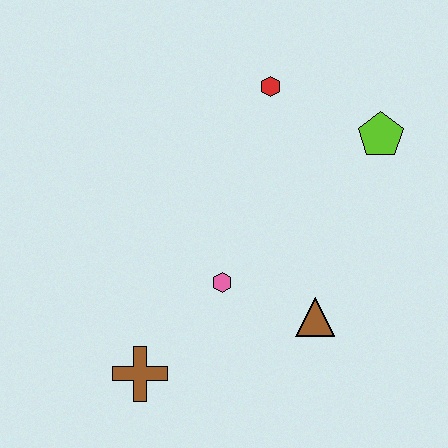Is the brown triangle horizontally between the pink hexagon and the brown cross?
No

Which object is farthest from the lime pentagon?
The brown cross is farthest from the lime pentagon.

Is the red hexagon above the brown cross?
Yes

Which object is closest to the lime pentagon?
The red hexagon is closest to the lime pentagon.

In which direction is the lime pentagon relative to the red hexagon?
The lime pentagon is to the right of the red hexagon.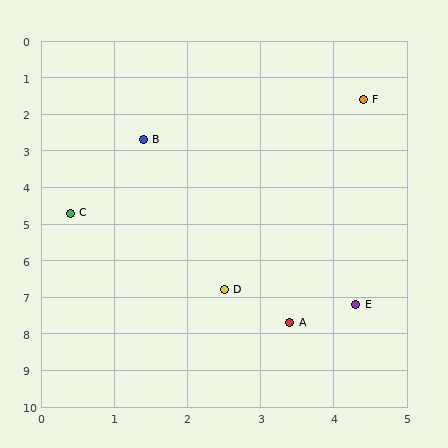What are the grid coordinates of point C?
Point C is at approximately (0.4, 4.7).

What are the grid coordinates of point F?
Point F is at approximately (4.4, 1.6).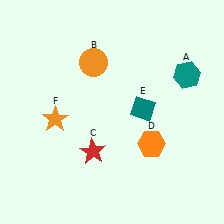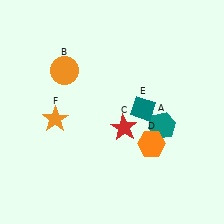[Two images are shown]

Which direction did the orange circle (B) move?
The orange circle (B) moved left.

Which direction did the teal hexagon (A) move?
The teal hexagon (A) moved down.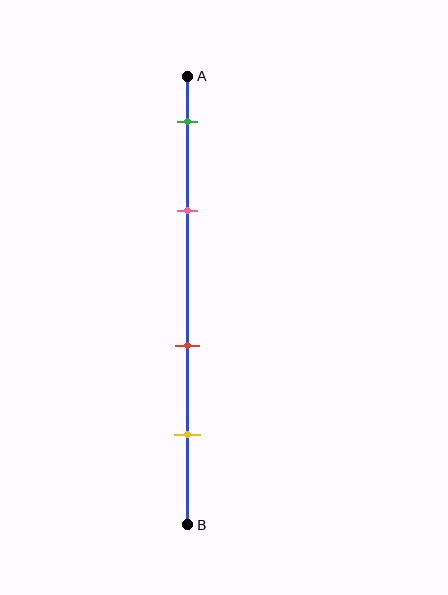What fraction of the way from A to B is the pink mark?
The pink mark is approximately 30% (0.3) of the way from A to B.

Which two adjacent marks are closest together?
The green and pink marks are the closest adjacent pair.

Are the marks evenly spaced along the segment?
No, the marks are not evenly spaced.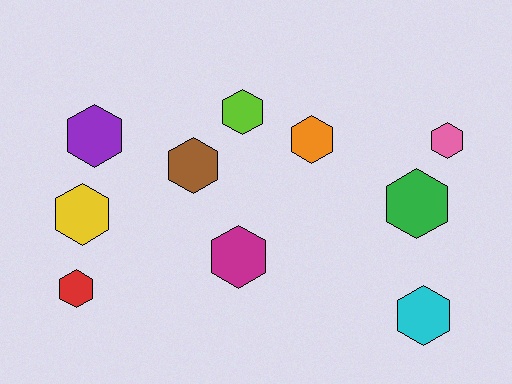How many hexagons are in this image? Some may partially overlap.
There are 10 hexagons.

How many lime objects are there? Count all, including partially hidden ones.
There is 1 lime object.